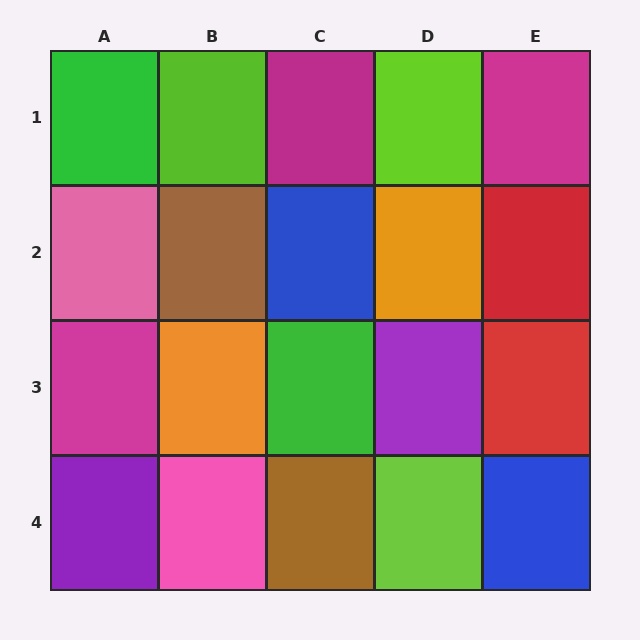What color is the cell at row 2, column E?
Red.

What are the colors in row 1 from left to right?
Green, lime, magenta, lime, magenta.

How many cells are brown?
2 cells are brown.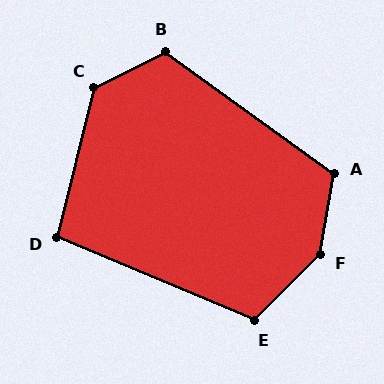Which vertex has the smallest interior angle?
D, at approximately 99 degrees.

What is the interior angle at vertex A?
Approximately 117 degrees (obtuse).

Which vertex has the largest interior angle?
F, at approximately 144 degrees.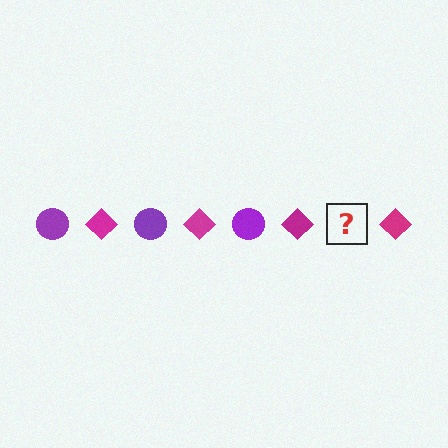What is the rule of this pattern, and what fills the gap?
The rule is that the pattern alternates between purple circle and magenta diamond. The gap should be filled with a purple circle.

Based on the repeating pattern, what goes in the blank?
The blank should be a purple circle.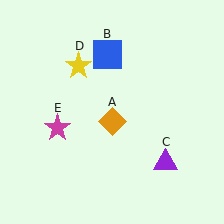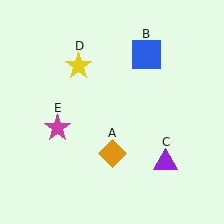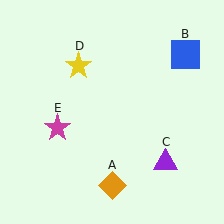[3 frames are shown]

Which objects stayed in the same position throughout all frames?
Purple triangle (object C) and yellow star (object D) and magenta star (object E) remained stationary.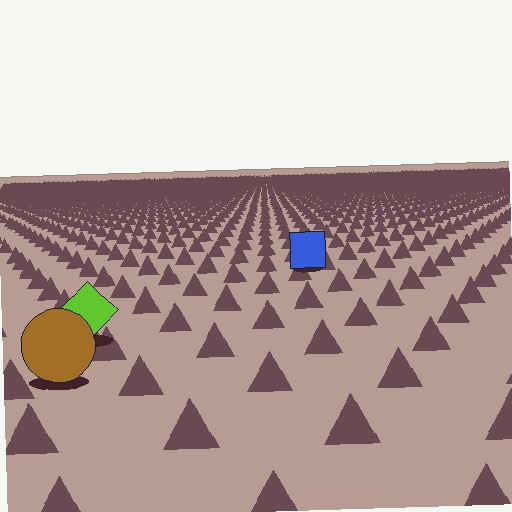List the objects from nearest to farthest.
From nearest to farthest: the brown circle, the lime diamond, the blue square.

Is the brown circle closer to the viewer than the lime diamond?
Yes. The brown circle is closer — you can tell from the texture gradient: the ground texture is coarser near it.